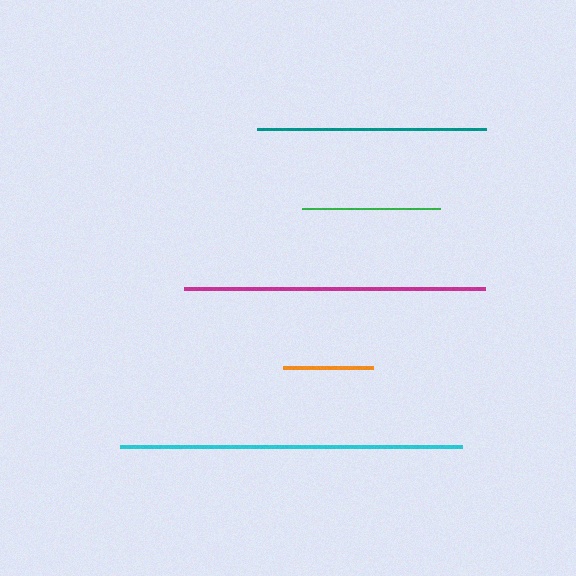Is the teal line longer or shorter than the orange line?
The teal line is longer than the orange line.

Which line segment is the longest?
The cyan line is the longest at approximately 342 pixels.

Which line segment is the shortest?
The orange line is the shortest at approximately 90 pixels.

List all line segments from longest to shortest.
From longest to shortest: cyan, magenta, teal, green, orange.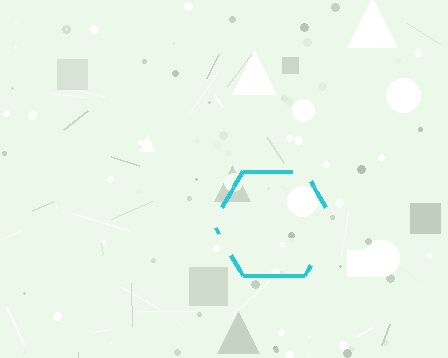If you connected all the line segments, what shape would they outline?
They would outline a hexagon.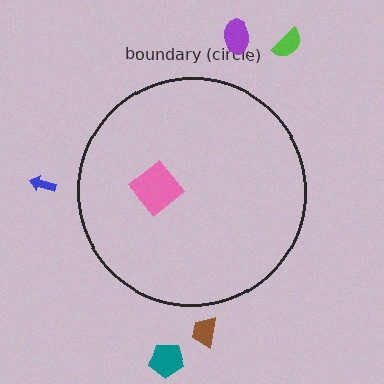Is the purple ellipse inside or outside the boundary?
Outside.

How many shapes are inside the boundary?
1 inside, 5 outside.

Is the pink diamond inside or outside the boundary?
Inside.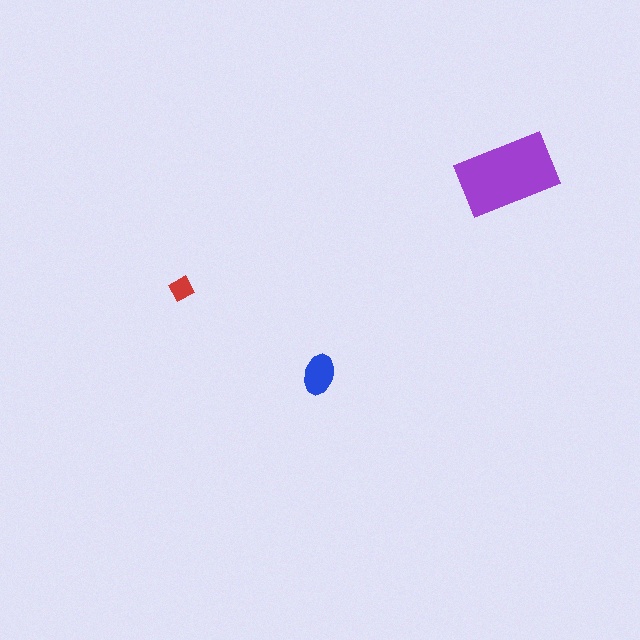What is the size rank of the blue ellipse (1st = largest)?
2nd.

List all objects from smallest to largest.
The red diamond, the blue ellipse, the purple rectangle.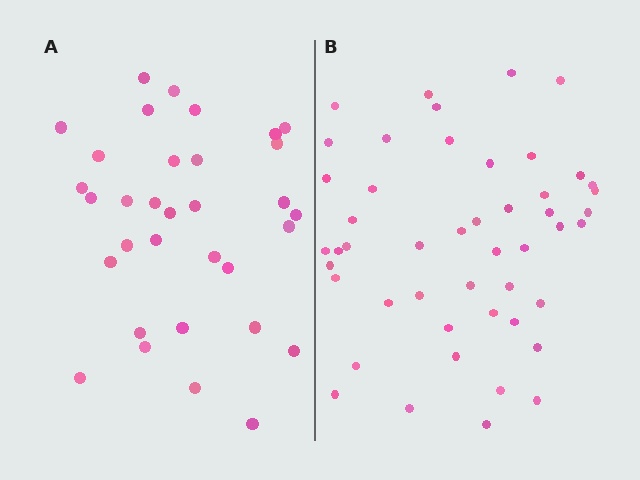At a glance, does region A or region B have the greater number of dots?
Region B (the right region) has more dots.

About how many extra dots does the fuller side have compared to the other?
Region B has approximately 15 more dots than region A.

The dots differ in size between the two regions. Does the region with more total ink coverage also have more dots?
No. Region A has more total ink coverage because its dots are larger, but region B actually contains more individual dots. Total area can be misleading — the number of items is what matters here.